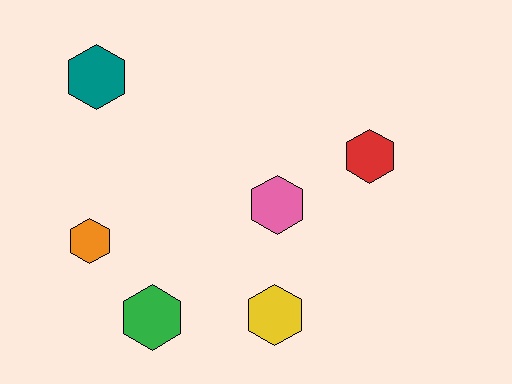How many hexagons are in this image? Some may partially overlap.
There are 6 hexagons.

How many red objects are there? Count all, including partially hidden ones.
There is 1 red object.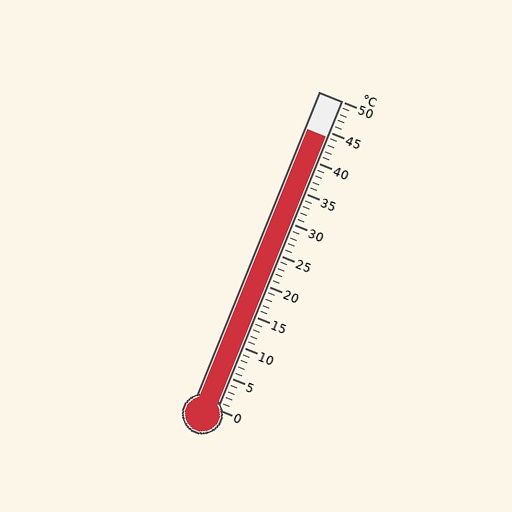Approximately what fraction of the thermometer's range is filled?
The thermometer is filled to approximately 90% of its range.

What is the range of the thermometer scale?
The thermometer scale ranges from 0°C to 50°C.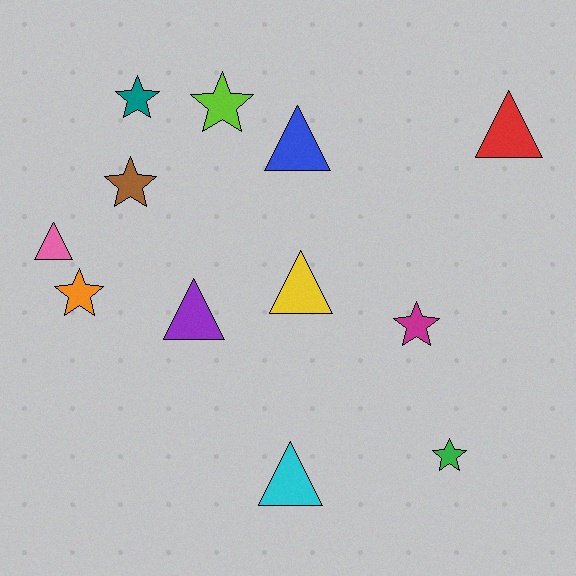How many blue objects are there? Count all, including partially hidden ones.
There is 1 blue object.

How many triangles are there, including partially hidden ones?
There are 6 triangles.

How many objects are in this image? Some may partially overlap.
There are 12 objects.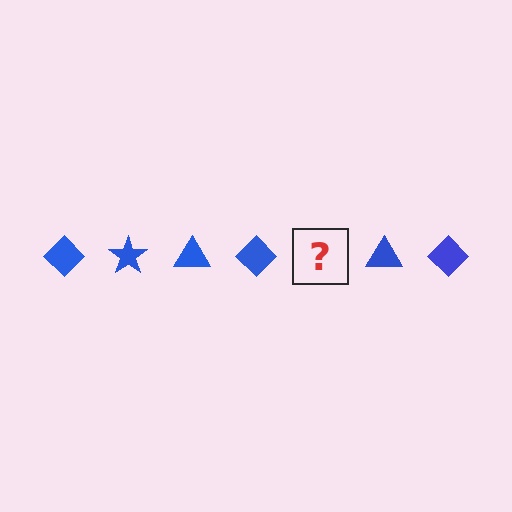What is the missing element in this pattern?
The missing element is a blue star.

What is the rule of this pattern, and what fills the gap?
The rule is that the pattern cycles through diamond, star, triangle shapes in blue. The gap should be filled with a blue star.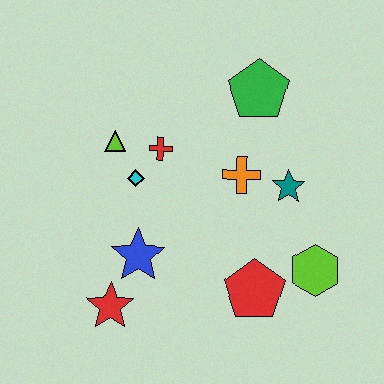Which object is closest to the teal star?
The orange cross is closest to the teal star.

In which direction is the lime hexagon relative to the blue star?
The lime hexagon is to the right of the blue star.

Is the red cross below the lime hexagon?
No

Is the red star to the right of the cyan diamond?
No